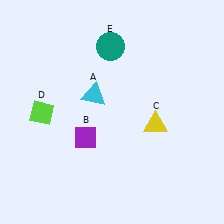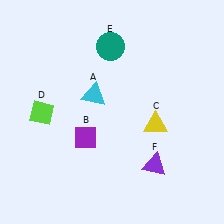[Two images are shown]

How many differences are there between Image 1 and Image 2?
There is 1 difference between the two images.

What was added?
A purple triangle (F) was added in Image 2.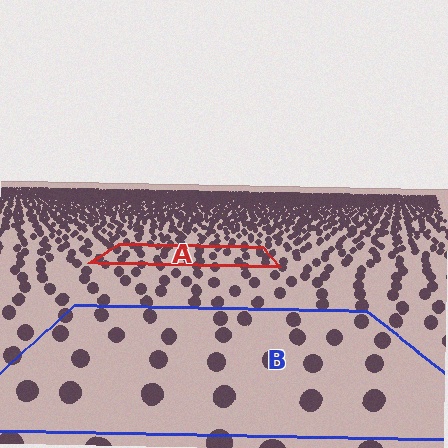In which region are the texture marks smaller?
The texture marks are smaller in region A, because it is farther away.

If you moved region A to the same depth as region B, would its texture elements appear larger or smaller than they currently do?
They would appear larger. At a closer depth, the same texture elements are projected at a bigger on-screen size.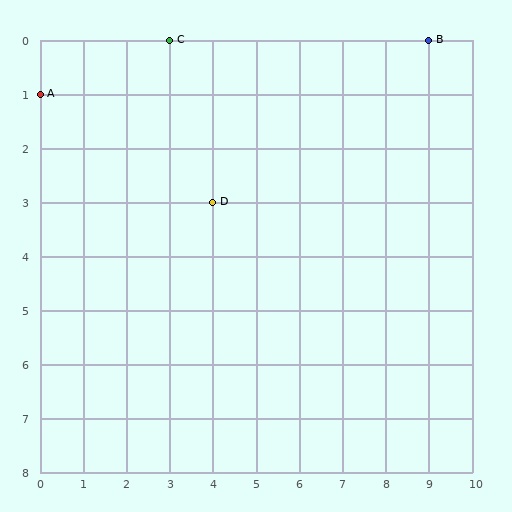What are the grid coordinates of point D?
Point D is at grid coordinates (4, 3).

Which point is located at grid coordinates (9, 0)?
Point B is at (9, 0).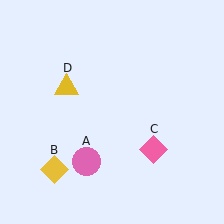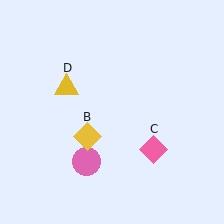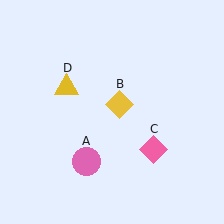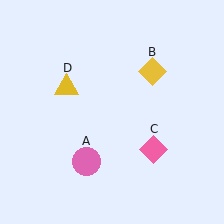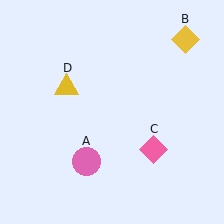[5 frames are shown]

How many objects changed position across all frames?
1 object changed position: yellow diamond (object B).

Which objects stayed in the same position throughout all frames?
Pink circle (object A) and pink diamond (object C) and yellow triangle (object D) remained stationary.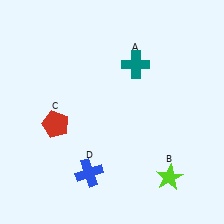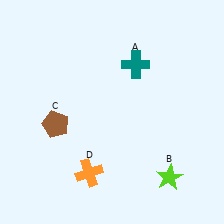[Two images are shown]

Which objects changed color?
C changed from red to brown. D changed from blue to orange.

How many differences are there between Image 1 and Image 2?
There are 2 differences between the two images.